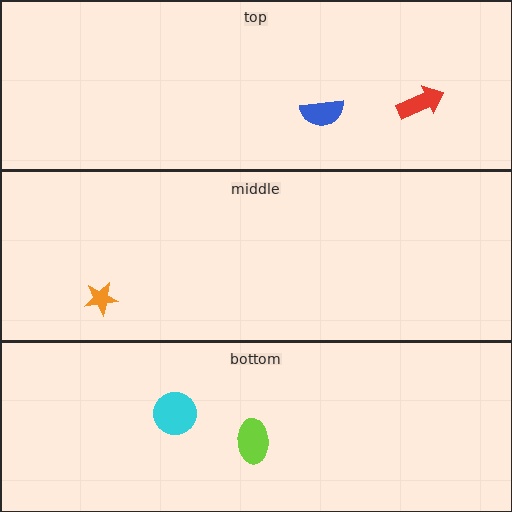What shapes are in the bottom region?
The lime ellipse, the cyan circle.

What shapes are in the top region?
The blue semicircle, the red arrow.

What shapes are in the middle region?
The orange star.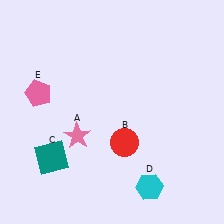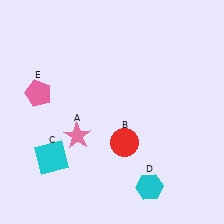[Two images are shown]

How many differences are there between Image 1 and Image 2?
There is 1 difference between the two images.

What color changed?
The square (C) changed from teal in Image 1 to cyan in Image 2.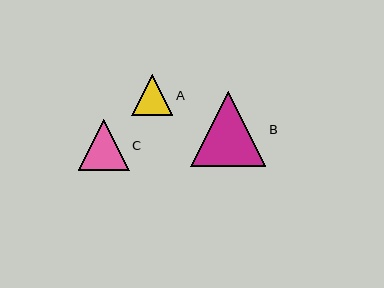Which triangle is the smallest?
Triangle A is the smallest with a size of approximately 41 pixels.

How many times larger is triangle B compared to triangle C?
Triangle B is approximately 1.5 times the size of triangle C.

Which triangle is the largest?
Triangle B is the largest with a size of approximately 75 pixels.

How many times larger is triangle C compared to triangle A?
Triangle C is approximately 1.2 times the size of triangle A.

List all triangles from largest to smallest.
From largest to smallest: B, C, A.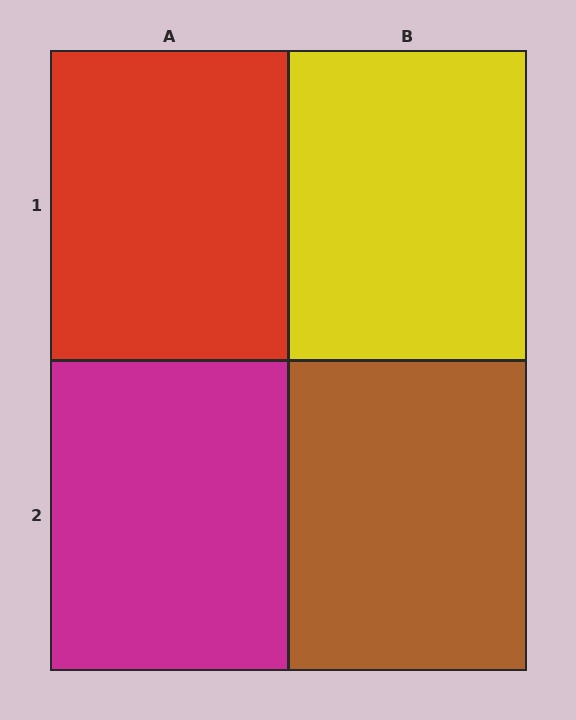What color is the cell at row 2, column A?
Magenta.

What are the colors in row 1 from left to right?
Red, yellow.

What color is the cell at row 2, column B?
Brown.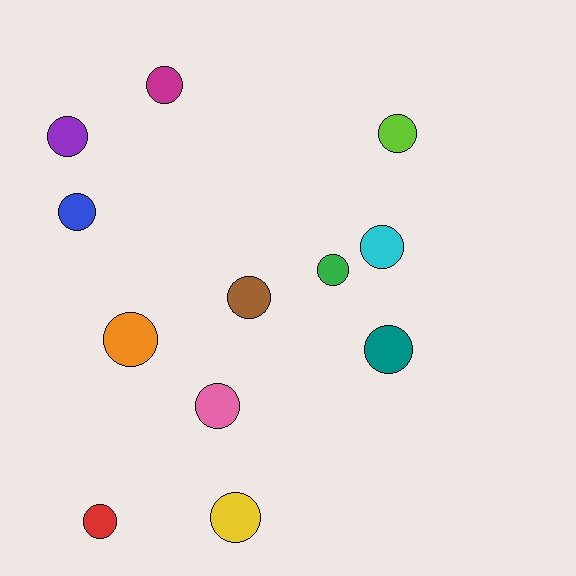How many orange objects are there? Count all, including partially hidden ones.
There is 1 orange object.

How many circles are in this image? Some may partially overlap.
There are 12 circles.